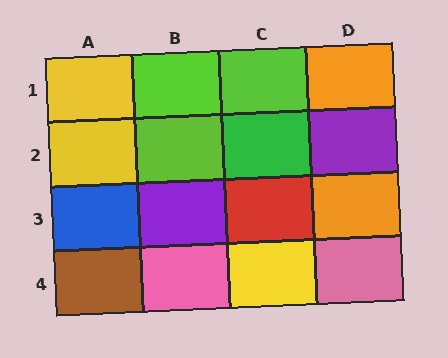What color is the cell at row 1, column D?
Orange.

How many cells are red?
1 cell is red.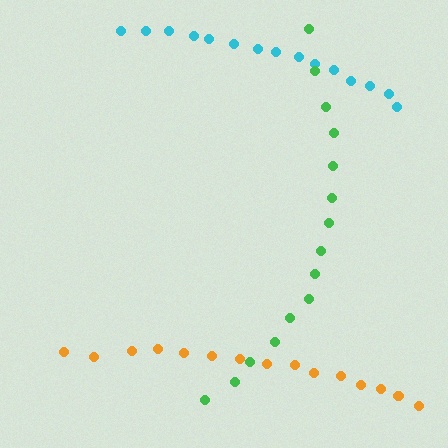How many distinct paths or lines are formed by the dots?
There are 3 distinct paths.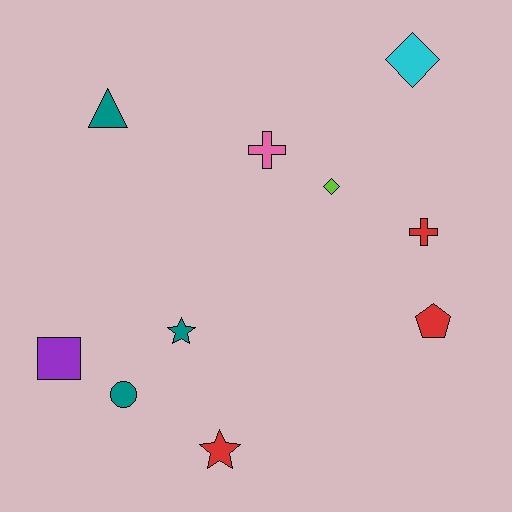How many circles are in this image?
There is 1 circle.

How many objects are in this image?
There are 10 objects.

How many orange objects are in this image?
There are no orange objects.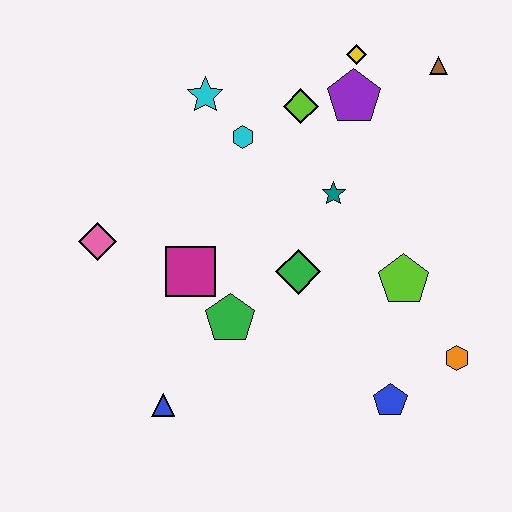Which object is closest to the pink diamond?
The magenta square is closest to the pink diamond.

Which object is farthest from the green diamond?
The brown triangle is farthest from the green diamond.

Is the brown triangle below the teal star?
No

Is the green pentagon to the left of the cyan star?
No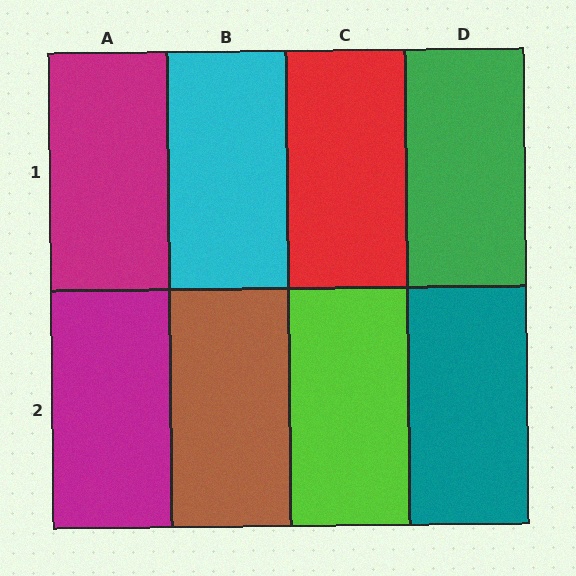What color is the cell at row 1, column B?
Cyan.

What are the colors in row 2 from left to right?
Magenta, brown, lime, teal.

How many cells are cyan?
1 cell is cyan.